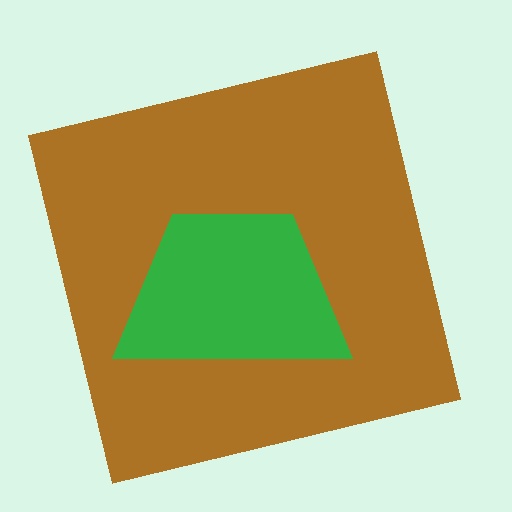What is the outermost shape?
The brown square.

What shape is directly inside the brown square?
The green trapezoid.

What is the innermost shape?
The green trapezoid.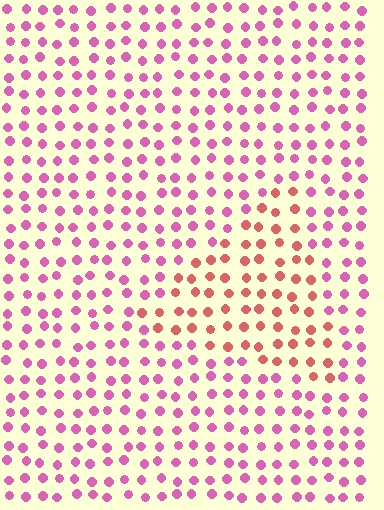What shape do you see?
I see a triangle.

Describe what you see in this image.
The image is filled with small pink elements in a uniform arrangement. A triangle-shaped region is visible where the elements are tinted to a slightly different hue, forming a subtle color boundary.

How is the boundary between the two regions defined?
The boundary is defined purely by a slight shift in hue (about 38 degrees). Spacing, size, and orientation are identical on both sides.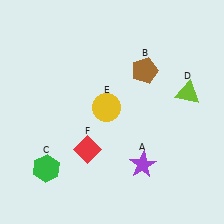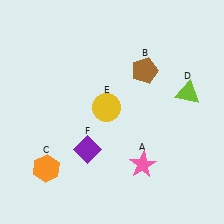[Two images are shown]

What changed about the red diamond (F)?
In Image 1, F is red. In Image 2, it changed to purple.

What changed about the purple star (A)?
In Image 1, A is purple. In Image 2, it changed to pink.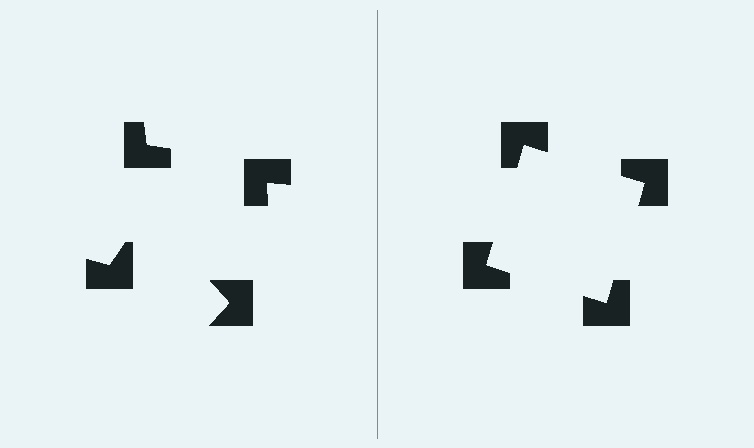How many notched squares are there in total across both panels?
8 — 4 on each side.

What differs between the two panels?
The notched squares are positioned identically on both sides; only the wedge orientations differ. On the right they align to a square; on the left they are misaligned.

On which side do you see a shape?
An illusory square appears on the right side. On the left side the wedge cuts are rotated, so no coherent shape forms.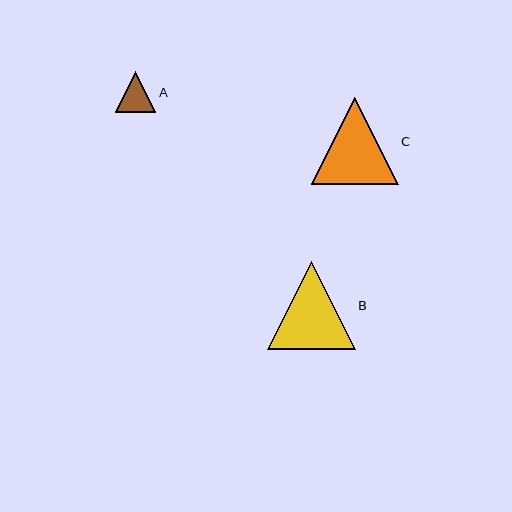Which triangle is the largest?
Triangle B is the largest with a size of approximately 88 pixels.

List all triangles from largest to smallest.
From largest to smallest: B, C, A.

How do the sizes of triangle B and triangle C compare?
Triangle B and triangle C are approximately the same size.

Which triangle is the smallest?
Triangle A is the smallest with a size of approximately 40 pixels.